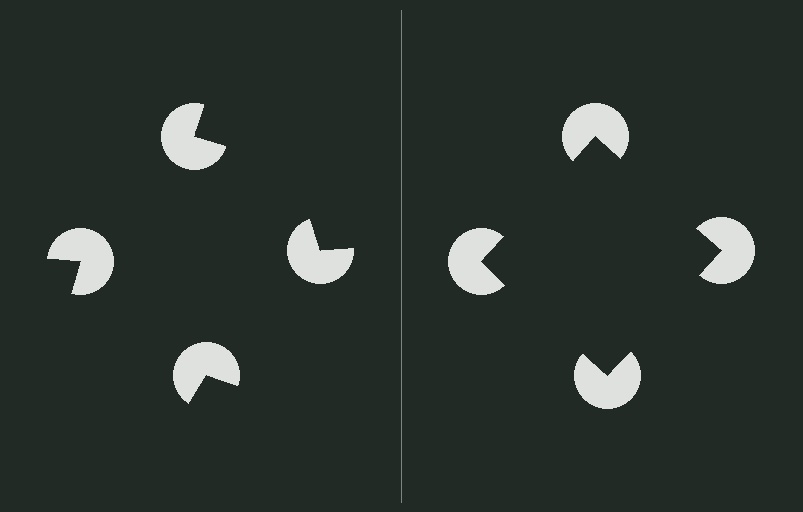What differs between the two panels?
The pac-man discs are positioned identically on both sides; only the wedge orientations differ. On the right they align to a square; on the left they are misaligned.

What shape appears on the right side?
An illusory square.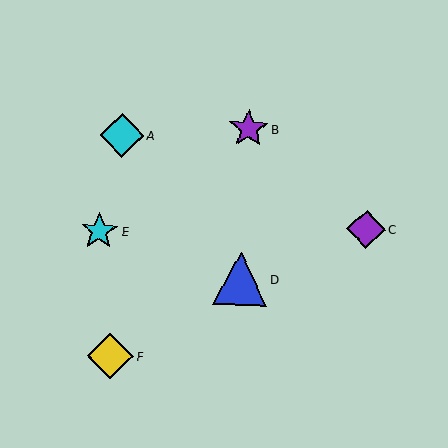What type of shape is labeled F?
Shape F is a yellow diamond.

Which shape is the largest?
The blue triangle (labeled D) is the largest.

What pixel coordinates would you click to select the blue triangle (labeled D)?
Click at (240, 279) to select the blue triangle D.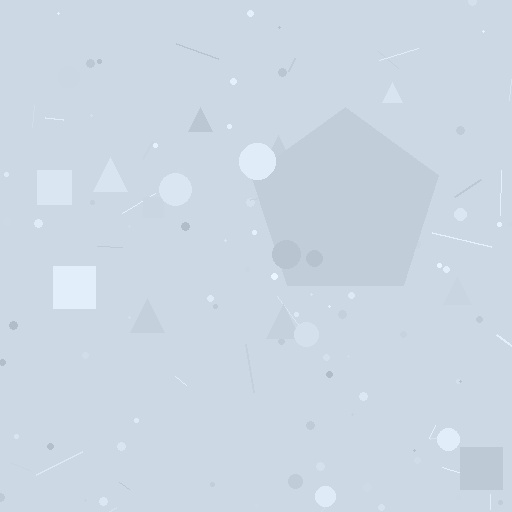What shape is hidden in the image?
A pentagon is hidden in the image.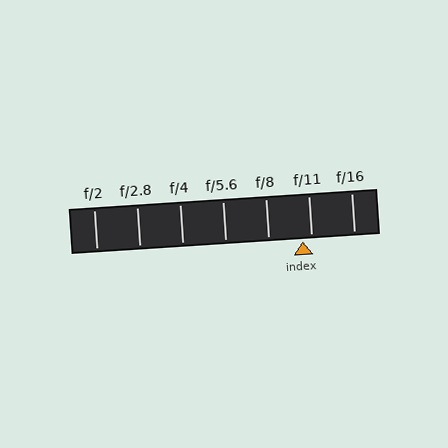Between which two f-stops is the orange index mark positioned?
The index mark is between f/8 and f/11.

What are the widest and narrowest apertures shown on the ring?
The widest aperture shown is f/2 and the narrowest is f/16.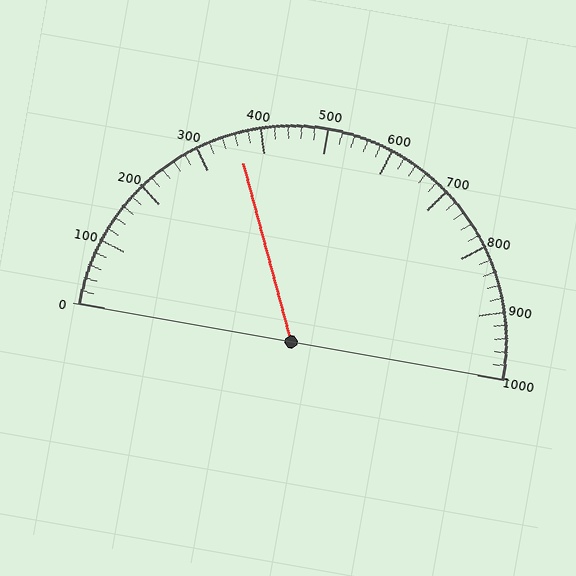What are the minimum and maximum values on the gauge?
The gauge ranges from 0 to 1000.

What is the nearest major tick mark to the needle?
The nearest major tick mark is 400.